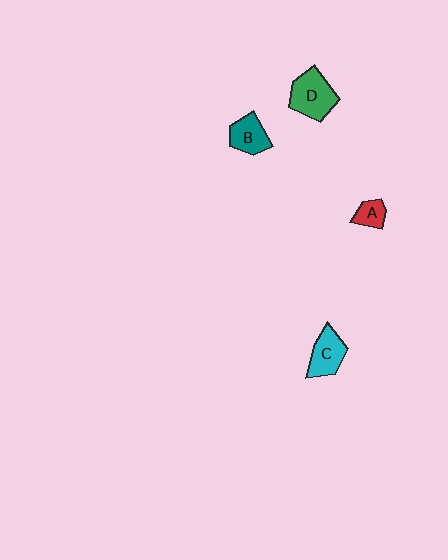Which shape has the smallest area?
Shape A (red).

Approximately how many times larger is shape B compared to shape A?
Approximately 1.6 times.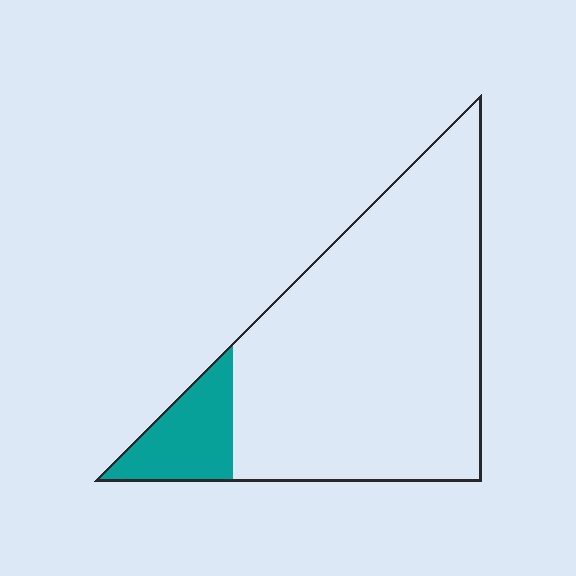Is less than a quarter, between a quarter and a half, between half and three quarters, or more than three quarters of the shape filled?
Less than a quarter.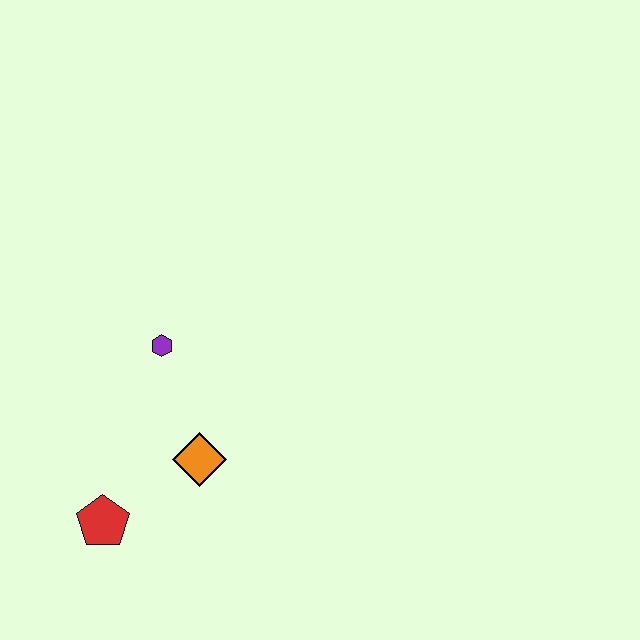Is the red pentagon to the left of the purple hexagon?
Yes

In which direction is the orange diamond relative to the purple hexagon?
The orange diamond is below the purple hexagon.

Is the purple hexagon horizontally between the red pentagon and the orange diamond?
Yes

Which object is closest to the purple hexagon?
The orange diamond is closest to the purple hexagon.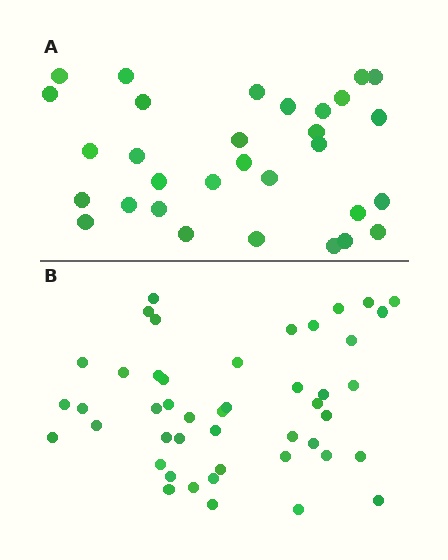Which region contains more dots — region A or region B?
Region B (the bottom region) has more dots.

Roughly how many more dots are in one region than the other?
Region B has approximately 15 more dots than region A.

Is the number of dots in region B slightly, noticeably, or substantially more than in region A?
Region B has substantially more. The ratio is roughly 1.5 to 1.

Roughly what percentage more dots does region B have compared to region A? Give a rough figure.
About 50% more.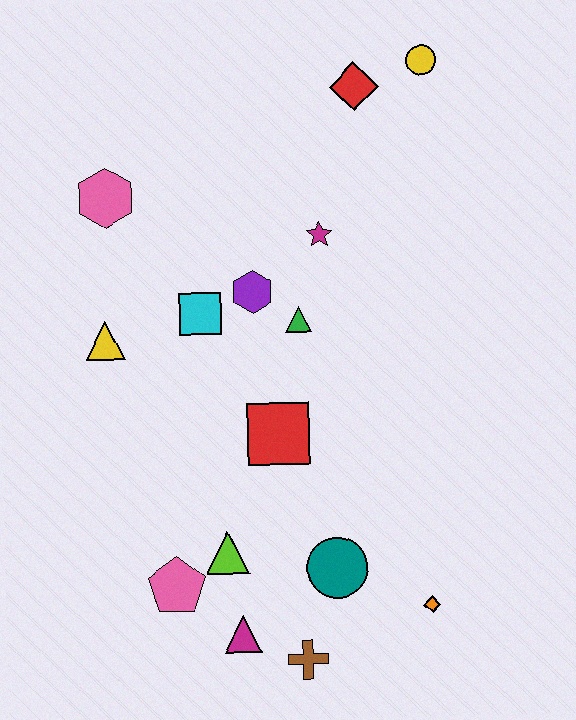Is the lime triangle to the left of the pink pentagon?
No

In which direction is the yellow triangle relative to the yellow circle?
The yellow triangle is to the left of the yellow circle.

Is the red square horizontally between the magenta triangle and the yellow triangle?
No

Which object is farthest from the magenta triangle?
The yellow circle is farthest from the magenta triangle.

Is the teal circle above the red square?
No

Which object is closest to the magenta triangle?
The brown cross is closest to the magenta triangle.